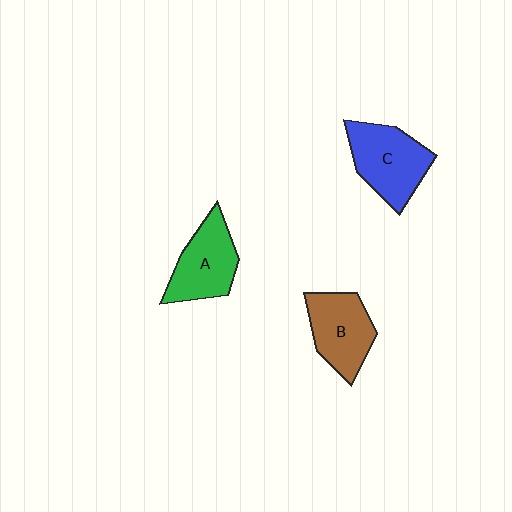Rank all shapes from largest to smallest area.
From largest to smallest: C (blue), A (green), B (brown).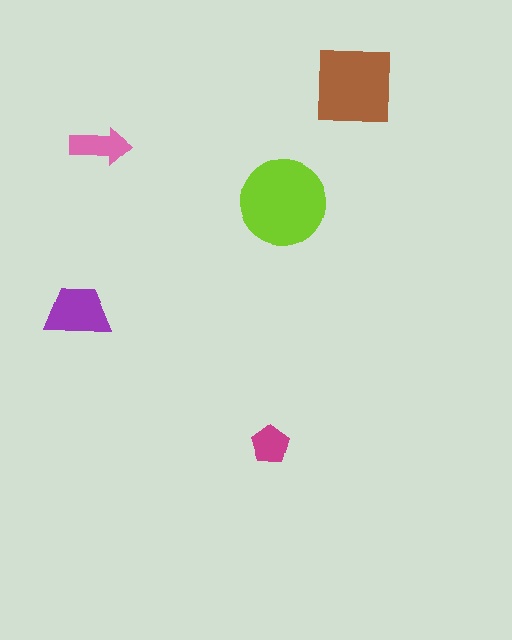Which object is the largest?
The lime circle.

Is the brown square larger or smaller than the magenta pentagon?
Larger.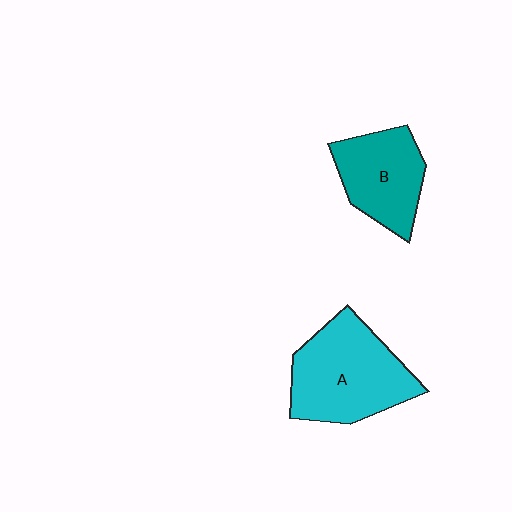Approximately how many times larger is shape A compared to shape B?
Approximately 1.4 times.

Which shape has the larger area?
Shape A (cyan).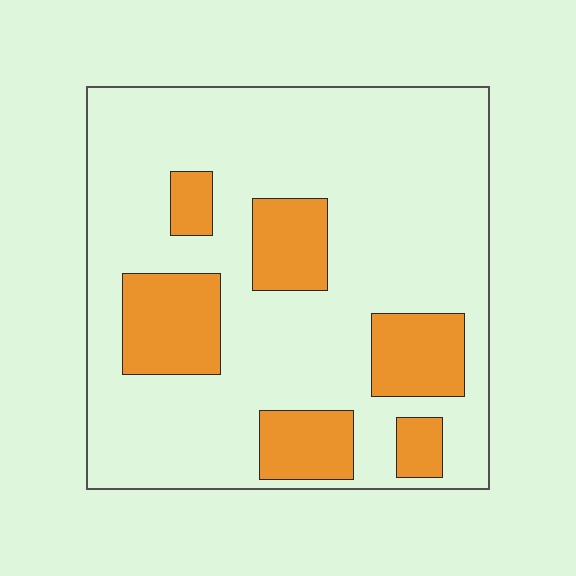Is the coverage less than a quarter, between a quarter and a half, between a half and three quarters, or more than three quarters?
Less than a quarter.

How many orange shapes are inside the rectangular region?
6.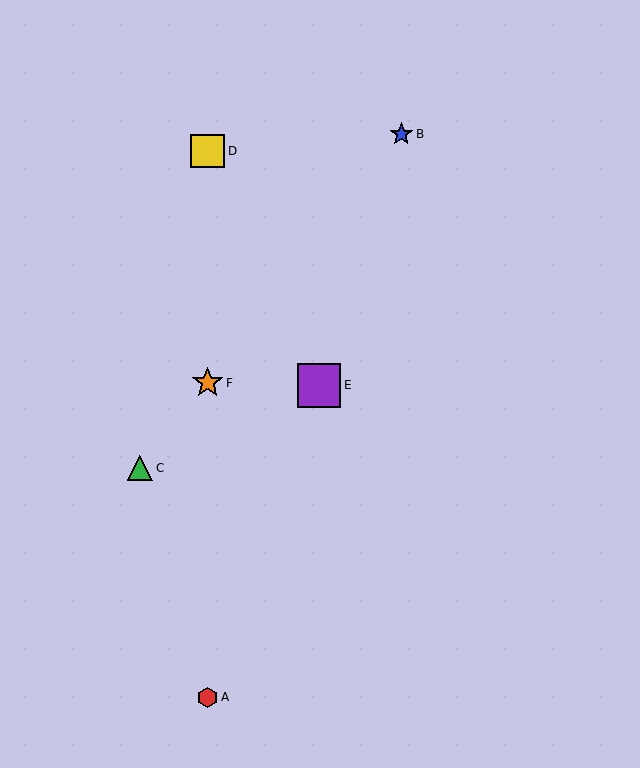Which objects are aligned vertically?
Objects A, D, F are aligned vertically.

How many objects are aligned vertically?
3 objects (A, D, F) are aligned vertically.